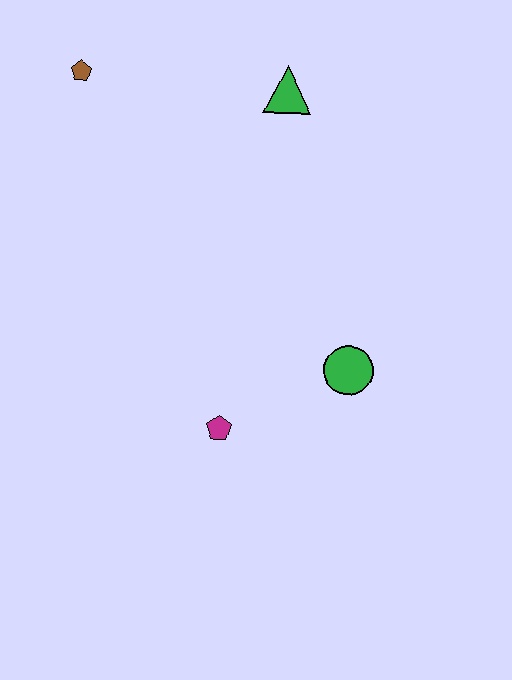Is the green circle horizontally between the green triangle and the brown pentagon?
No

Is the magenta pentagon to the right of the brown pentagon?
Yes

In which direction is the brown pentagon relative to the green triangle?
The brown pentagon is to the left of the green triangle.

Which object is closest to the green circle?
The magenta pentagon is closest to the green circle.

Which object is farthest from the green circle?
The brown pentagon is farthest from the green circle.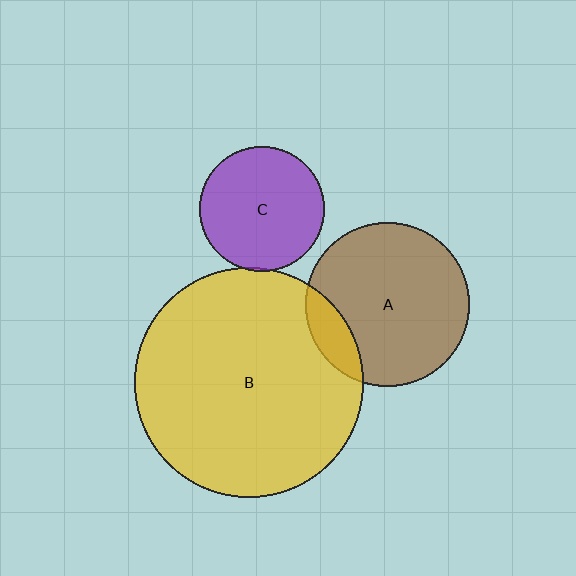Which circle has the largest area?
Circle B (yellow).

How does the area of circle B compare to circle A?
Approximately 2.0 times.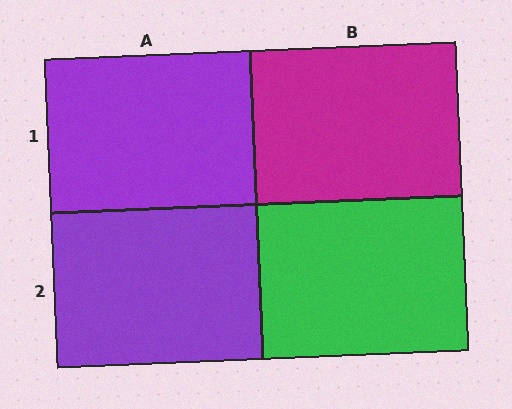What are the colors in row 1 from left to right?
Purple, magenta.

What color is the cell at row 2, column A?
Purple.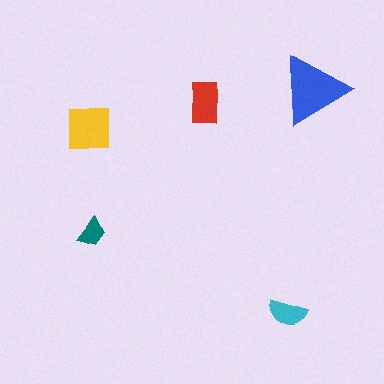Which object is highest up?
The blue triangle is topmost.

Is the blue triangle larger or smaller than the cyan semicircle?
Larger.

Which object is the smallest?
The teal trapezoid.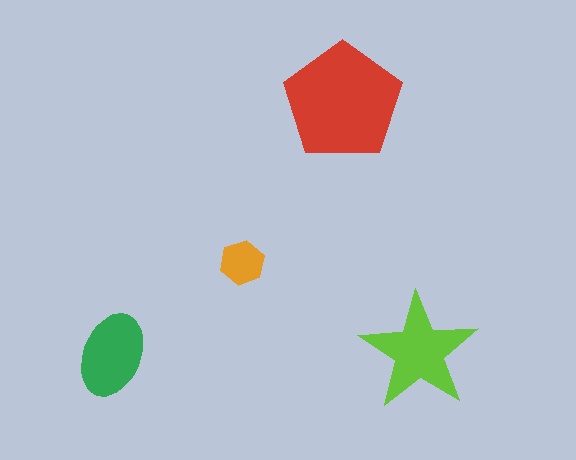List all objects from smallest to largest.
The orange hexagon, the green ellipse, the lime star, the red pentagon.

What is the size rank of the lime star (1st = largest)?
2nd.